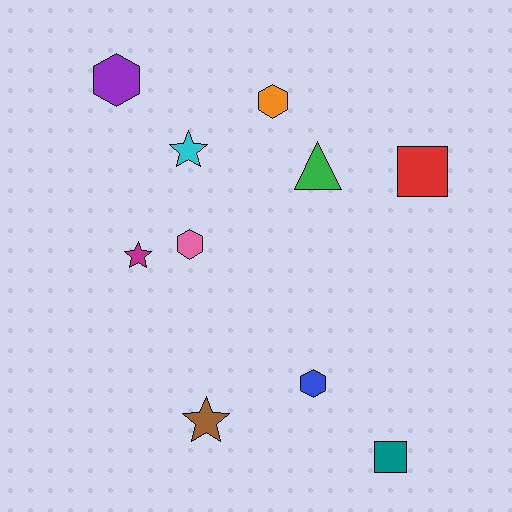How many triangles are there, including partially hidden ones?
There is 1 triangle.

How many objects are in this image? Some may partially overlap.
There are 10 objects.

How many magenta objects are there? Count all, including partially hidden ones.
There is 1 magenta object.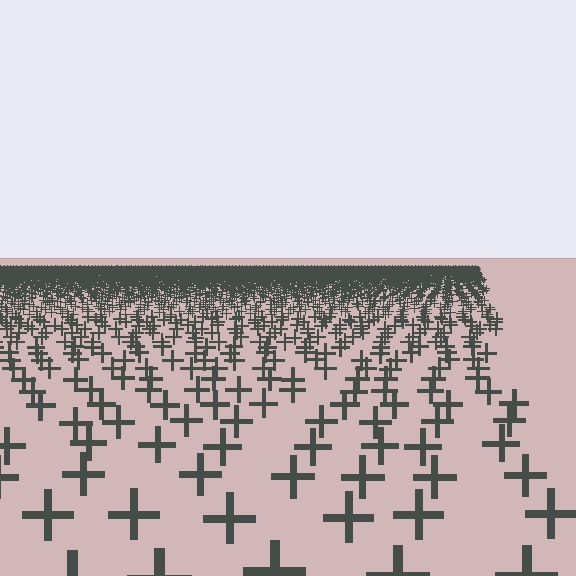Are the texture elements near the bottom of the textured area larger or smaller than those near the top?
Larger. Near the bottom, elements are closer to the viewer and appear at a bigger on-screen size.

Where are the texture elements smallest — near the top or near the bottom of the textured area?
Near the top.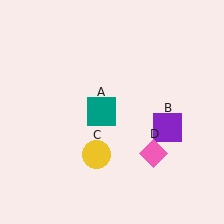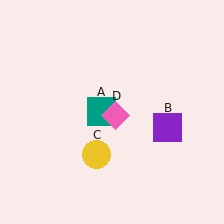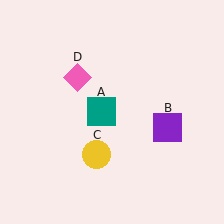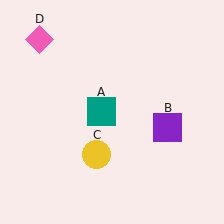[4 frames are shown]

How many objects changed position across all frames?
1 object changed position: pink diamond (object D).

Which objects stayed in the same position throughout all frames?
Teal square (object A) and purple square (object B) and yellow circle (object C) remained stationary.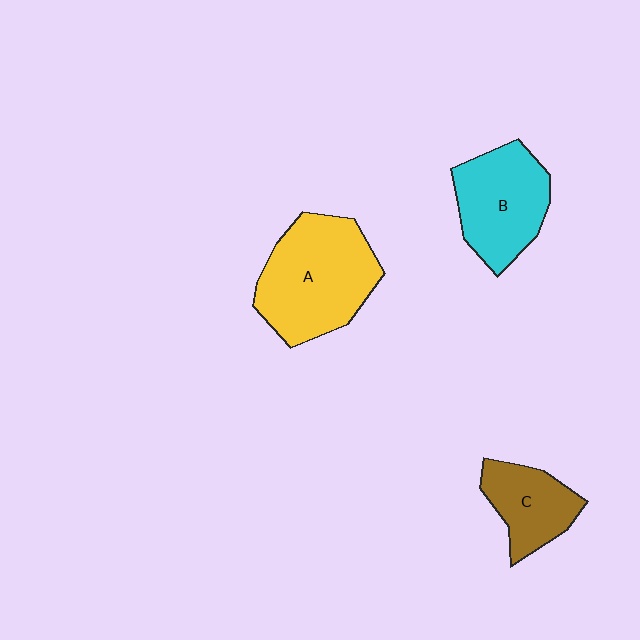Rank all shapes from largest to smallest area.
From largest to smallest: A (yellow), B (cyan), C (brown).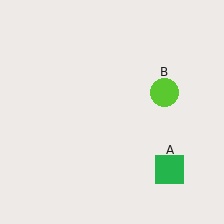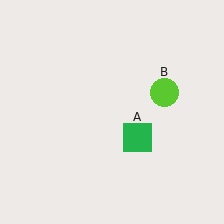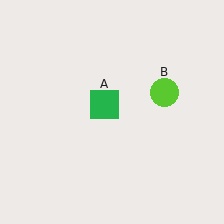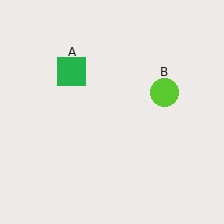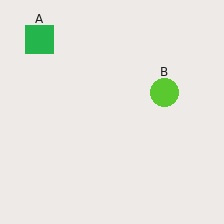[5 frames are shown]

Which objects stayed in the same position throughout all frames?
Lime circle (object B) remained stationary.